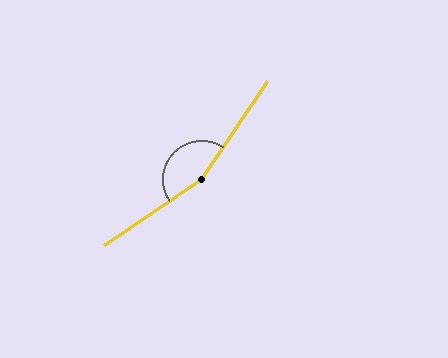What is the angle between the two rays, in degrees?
Approximately 158 degrees.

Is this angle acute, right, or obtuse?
It is obtuse.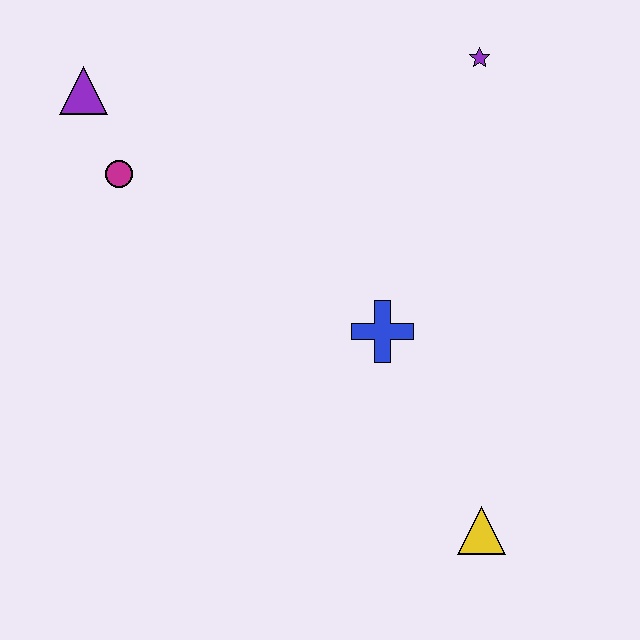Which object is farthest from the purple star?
The yellow triangle is farthest from the purple star.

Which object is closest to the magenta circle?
The purple triangle is closest to the magenta circle.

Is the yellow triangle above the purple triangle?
No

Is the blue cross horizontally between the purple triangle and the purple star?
Yes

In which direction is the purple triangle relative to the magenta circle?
The purple triangle is above the magenta circle.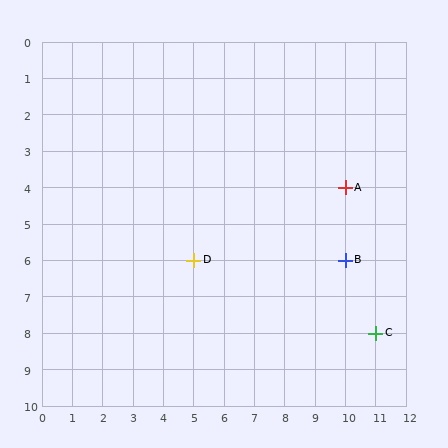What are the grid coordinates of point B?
Point B is at grid coordinates (10, 6).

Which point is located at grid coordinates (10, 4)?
Point A is at (10, 4).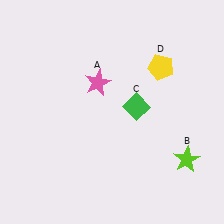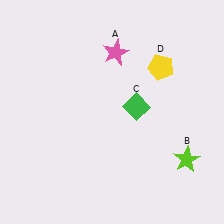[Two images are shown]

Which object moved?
The pink star (A) moved up.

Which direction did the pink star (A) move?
The pink star (A) moved up.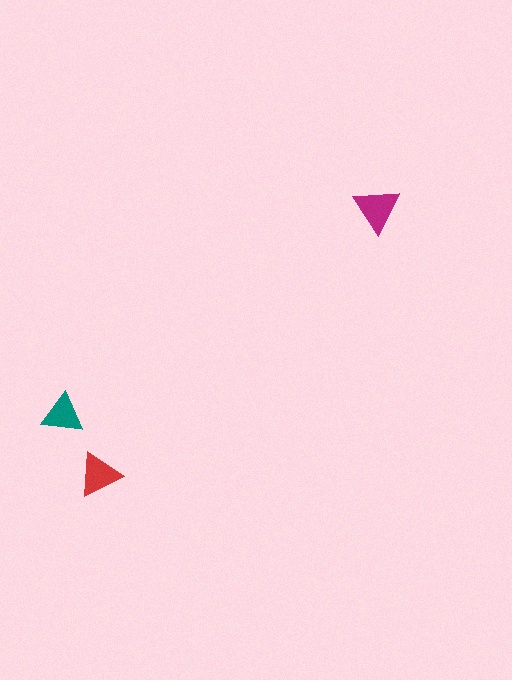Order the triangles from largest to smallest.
the magenta one, the red one, the teal one.